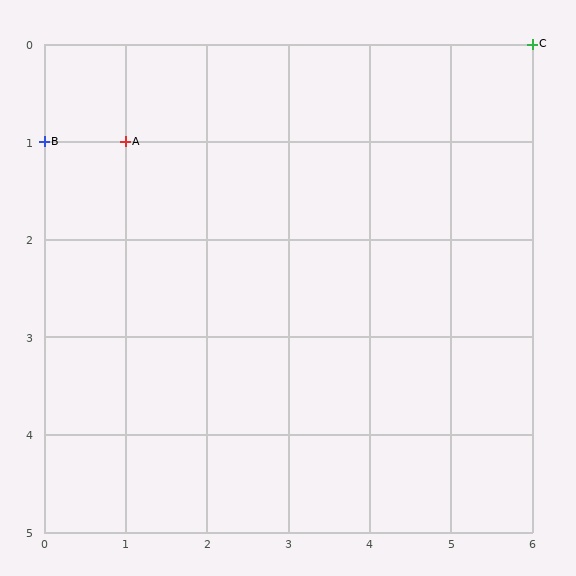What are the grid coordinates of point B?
Point B is at grid coordinates (0, 1).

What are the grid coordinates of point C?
Point C is at grid coordinates (6, 0).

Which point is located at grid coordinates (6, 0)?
Point C is at (6, 0).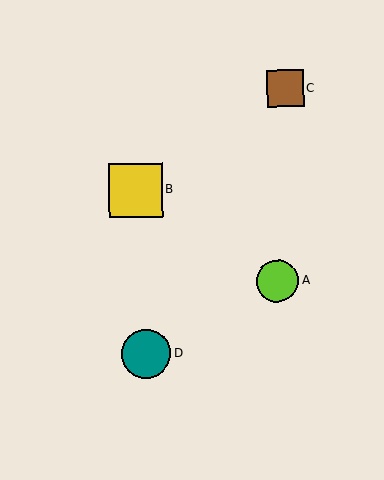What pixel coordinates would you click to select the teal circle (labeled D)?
Click at (146, 353) to select the teal circle D.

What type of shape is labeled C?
Shape C is a brown square.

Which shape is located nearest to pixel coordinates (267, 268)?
The lime circle (labeled A) at (277, 281) is nearest to that location.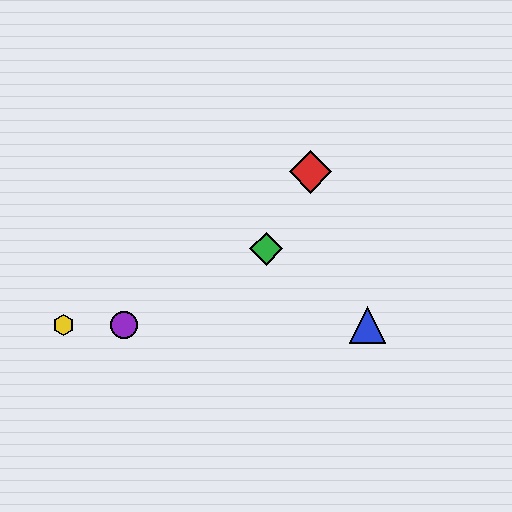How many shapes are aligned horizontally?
3 shapes (the blue triangle, the yellow hexagon, the purple circle) are aligned horizontally.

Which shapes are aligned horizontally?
The blue triangle, the yellow hexagon, the purple circle are aligned horizontally.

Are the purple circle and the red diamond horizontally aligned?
No, the purple circle is at y≈325 and the red diamond is at y≈172.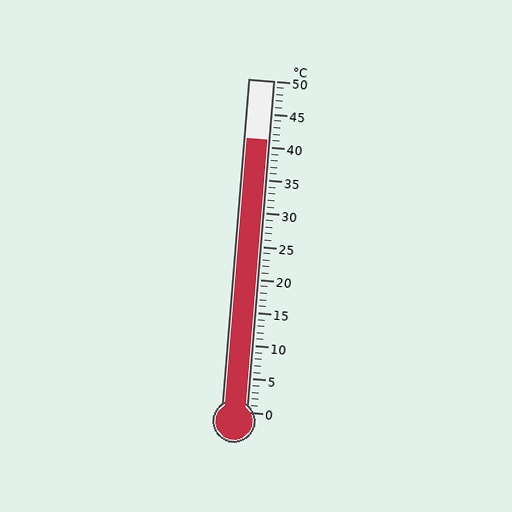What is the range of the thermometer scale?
The thermometer scale ranges from 0°C to 50°C.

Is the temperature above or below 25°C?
The temperature is above 25°C.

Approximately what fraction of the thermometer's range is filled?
The thermometer is filled to approximately 80% of its range.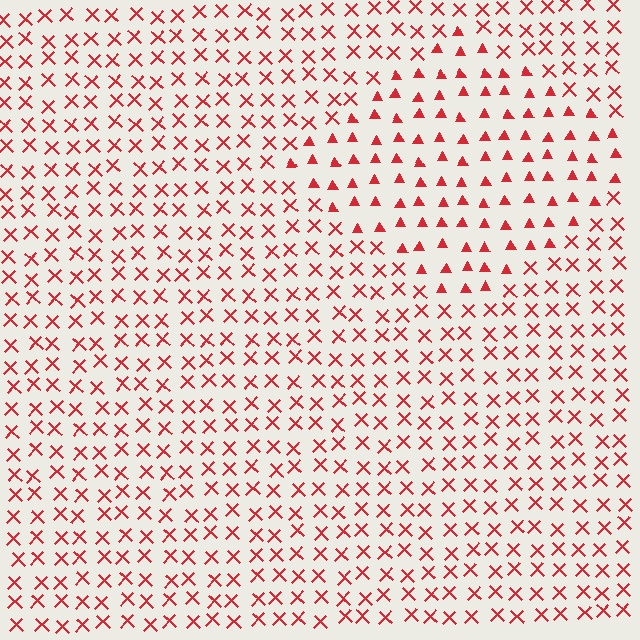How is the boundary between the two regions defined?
The boundary is defined by a change in element shape: triangles inside vs. X marks outside. All elements share the same color and spacing.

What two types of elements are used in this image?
The image uses triangles inside the diamond region and X marks outside it.